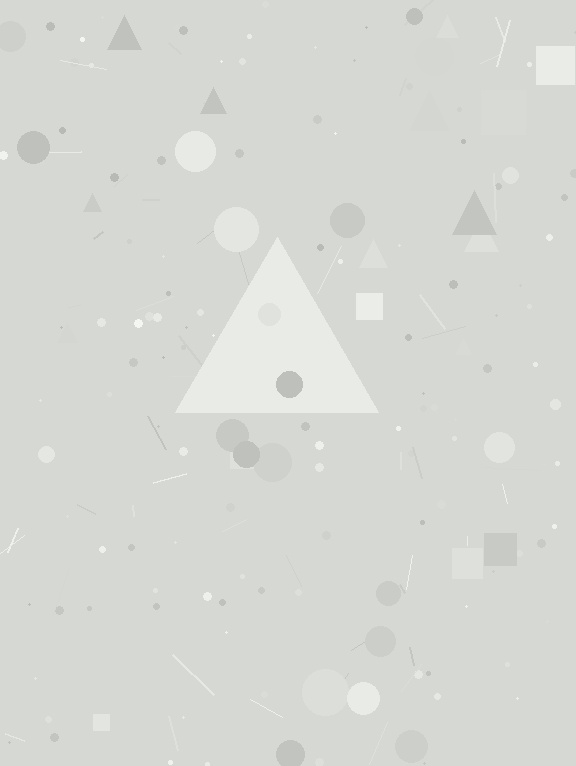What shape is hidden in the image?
A triangle is hidden in the image.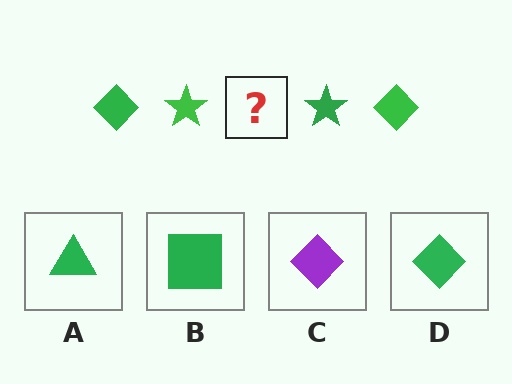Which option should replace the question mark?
Option D.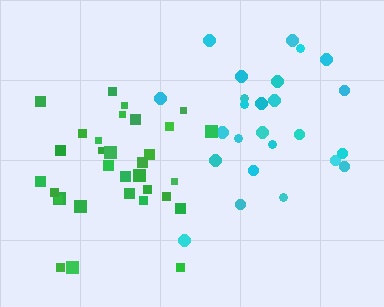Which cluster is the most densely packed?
Cyan.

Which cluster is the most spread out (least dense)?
Green.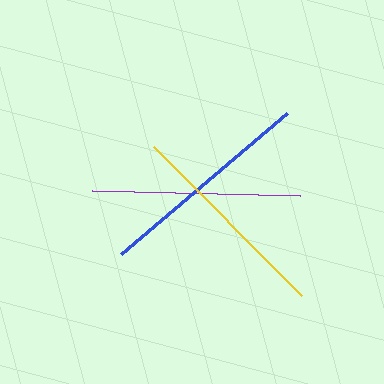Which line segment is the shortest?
The purple line is the shortest at approximately 208 pixels.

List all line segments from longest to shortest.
From longest to shortest: blue, yellow, purple.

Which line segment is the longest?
The blue line is the longest at approximately 217 pixels.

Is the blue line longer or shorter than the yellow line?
The blue line is longer than the yellow line.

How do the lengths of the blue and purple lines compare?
The blue and purple lines are approximately the same length.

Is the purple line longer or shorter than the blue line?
The blue line is longer than the purple line.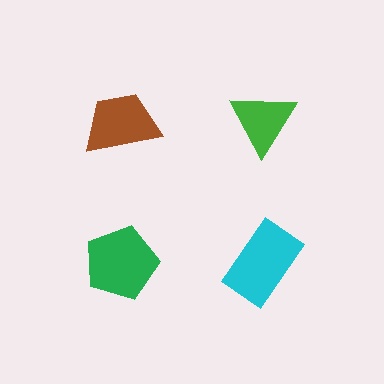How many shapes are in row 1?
2 shapes.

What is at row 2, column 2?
A cyan rectangle.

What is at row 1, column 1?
A brown trapezoid.